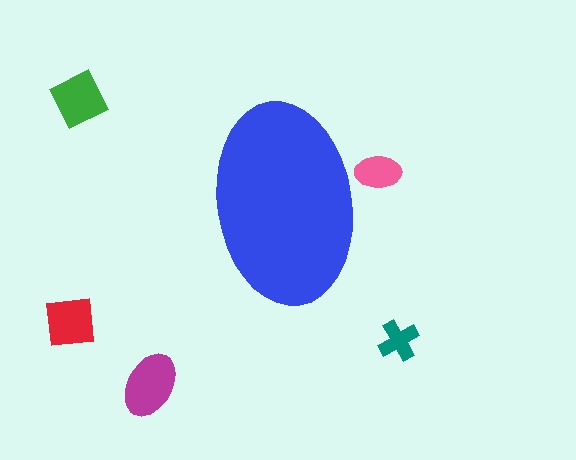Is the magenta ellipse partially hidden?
No, the magenta ellipse is fully visible.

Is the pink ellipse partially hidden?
Yes, the pink ellipse is partially hidden behind the blue ellipse.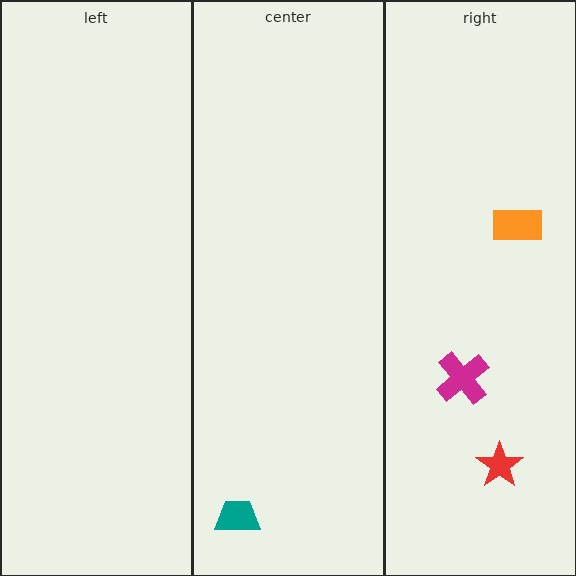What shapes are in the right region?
The red star, the orange rectangle, the magenta cross.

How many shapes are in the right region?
3.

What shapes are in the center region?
The teal trapezoid.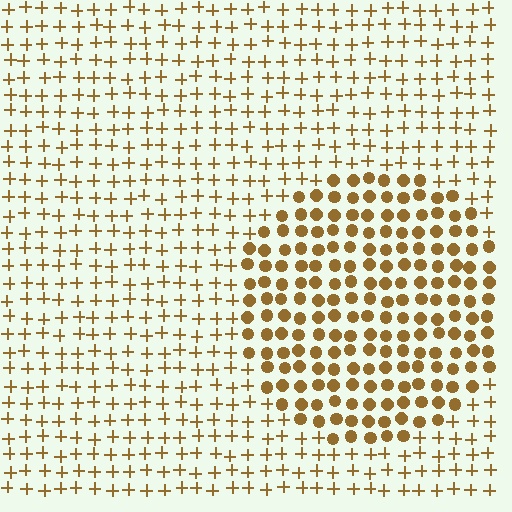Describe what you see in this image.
The image is filled with small brown elements arranged in a uniform grid. A circle-shaped region contains circles, while the surrounding area contains plus signs. The boundary is defined purely by the change in element shape.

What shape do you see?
I see a circle.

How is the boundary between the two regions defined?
The boundary is defined by a change in element shape: circles inside vs. plus signs outside. All elements share the same color and spacing.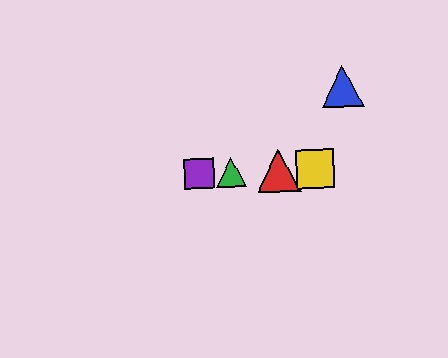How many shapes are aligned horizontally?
4 shapes (the red triangle, the green triangle, the yellow square, the purple square) are aligned horizontally.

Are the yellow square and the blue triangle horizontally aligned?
No, the yellow square is at y≈169 and the blue triangle is at y≈86.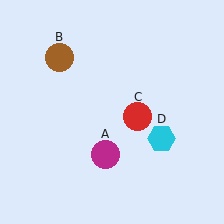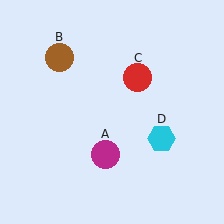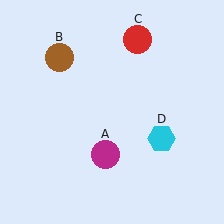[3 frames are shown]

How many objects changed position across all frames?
1 object changed position: red circle (object C).